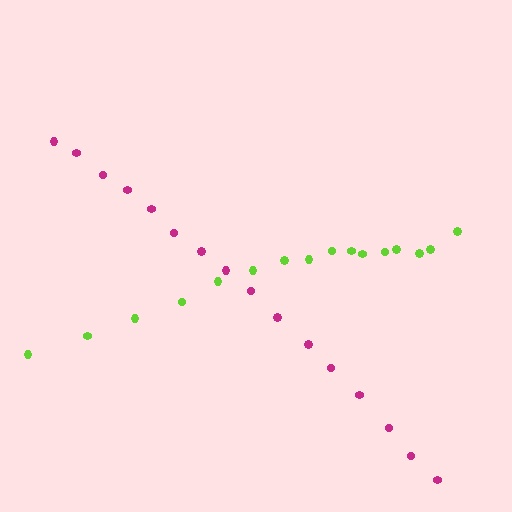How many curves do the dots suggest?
There are 2 distinct paths.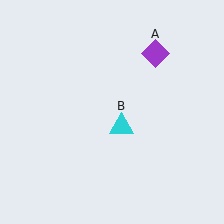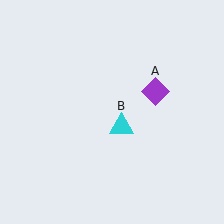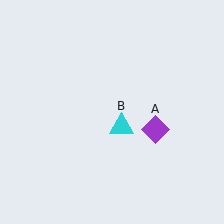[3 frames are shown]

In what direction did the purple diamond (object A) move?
The purple diamond (object A) moved down.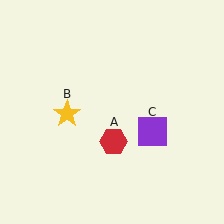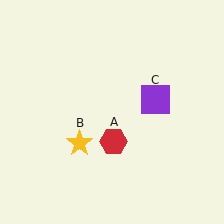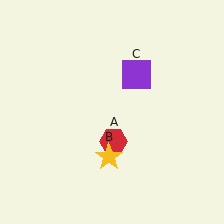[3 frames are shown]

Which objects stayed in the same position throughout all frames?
Red hexagon (object A) remained stationary.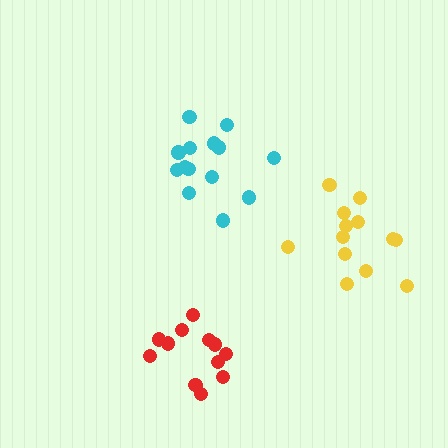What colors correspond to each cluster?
The clusters are colored: yellow, cyan, red.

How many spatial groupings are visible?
There are 3 spatial groupings.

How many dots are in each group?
Group 1: 13 dots, Group 2: 14 dots, Group 3: 12 dots (39 total).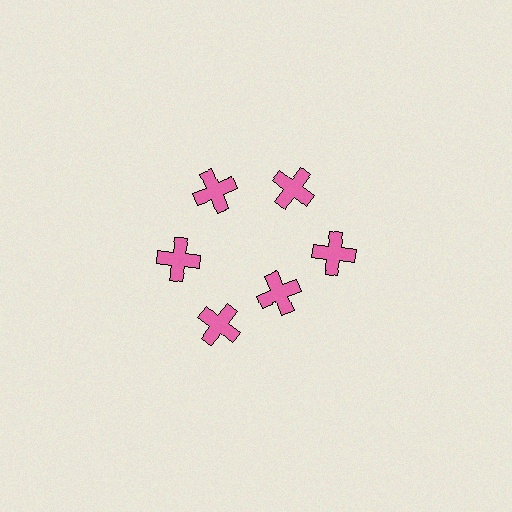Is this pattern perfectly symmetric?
No. The 6 pink crosses are arranged in a ring, but one element near the 5 o'clock position is pulled inward toward the center, breaking the 6-fold rotational symmetry.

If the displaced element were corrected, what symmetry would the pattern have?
It would have 6-fold rotational symmetry — the pattern would map onto itself every 60 degrees.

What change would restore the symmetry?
The symmetry would be restored by moving it outward, back onto the ring so that all 6 crosses sit at equal angles and equal distance from the center.